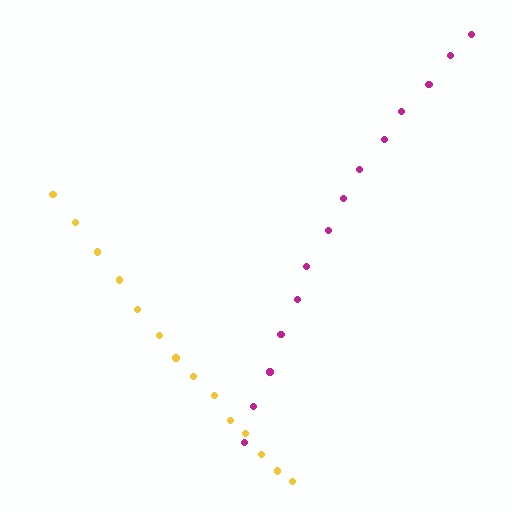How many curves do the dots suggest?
There are 2 distinct paths.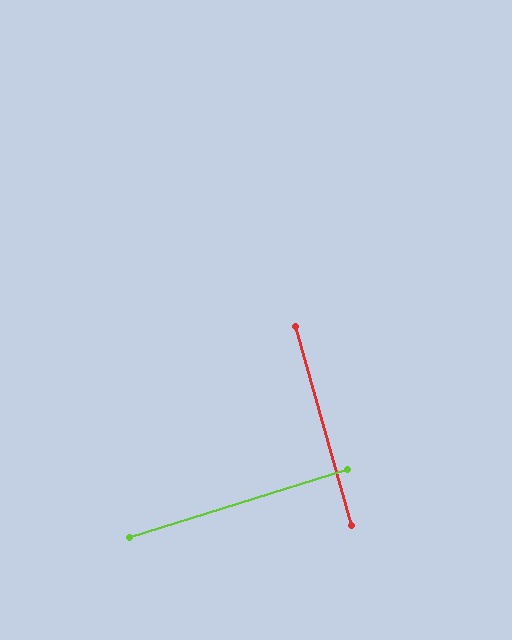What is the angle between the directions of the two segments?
Approximately 88 degrees.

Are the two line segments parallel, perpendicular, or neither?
Perpendicular — they meet at approximately 88°.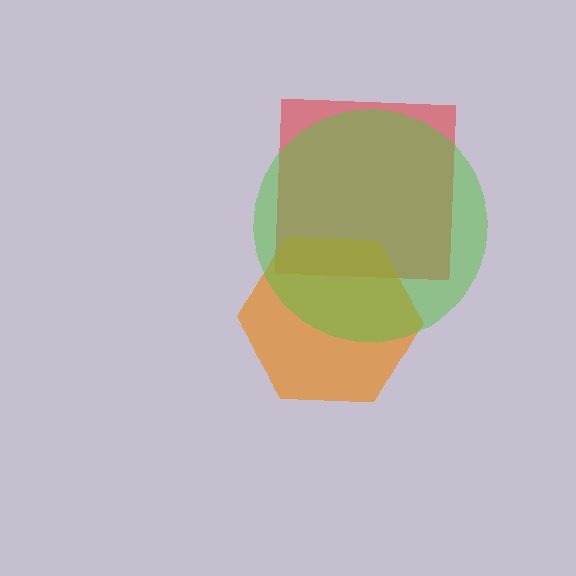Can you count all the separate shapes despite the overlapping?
Yes, there are 3 separate shapes.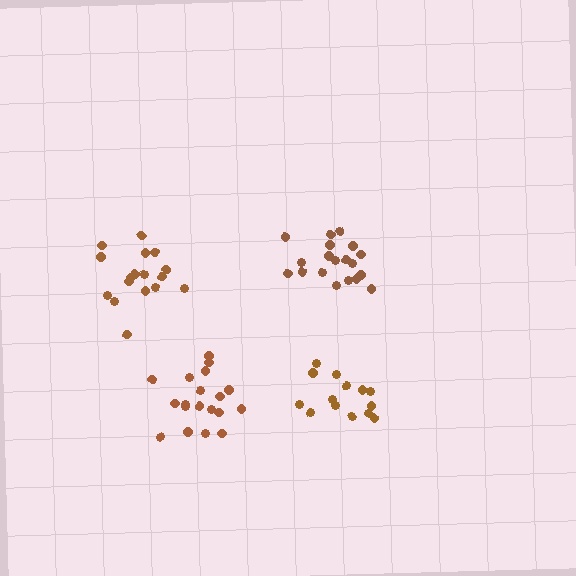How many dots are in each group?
Group 1: 17 dots, Group 2: 19 dots, Group 3: 14 dots, Group 4: 19 dots (69 total).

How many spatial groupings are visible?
There are 4 spatial groupings.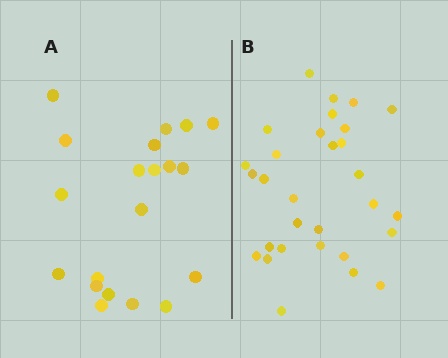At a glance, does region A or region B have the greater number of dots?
Region B (the right region) has more dots.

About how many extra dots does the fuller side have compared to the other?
Region B has roughly 10 or so more dots than region A.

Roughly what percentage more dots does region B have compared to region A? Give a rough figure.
About 50% more.